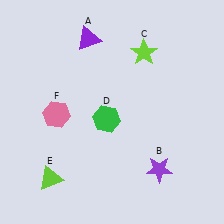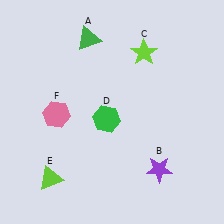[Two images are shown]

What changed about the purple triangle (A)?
In Image 1, A is purple. In Image 2, it changed to green.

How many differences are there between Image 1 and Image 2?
There is 1 difference between the two images.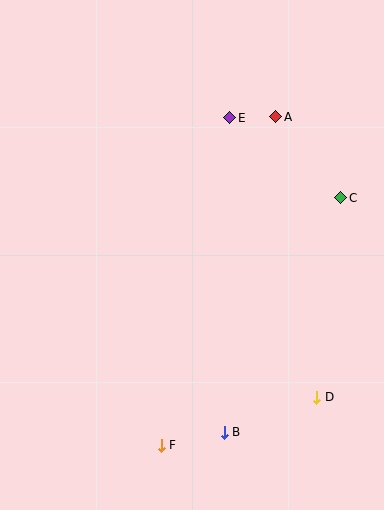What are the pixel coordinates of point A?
Point A is at (276, 117).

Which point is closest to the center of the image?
Point E at (230, 118) is closest to the center.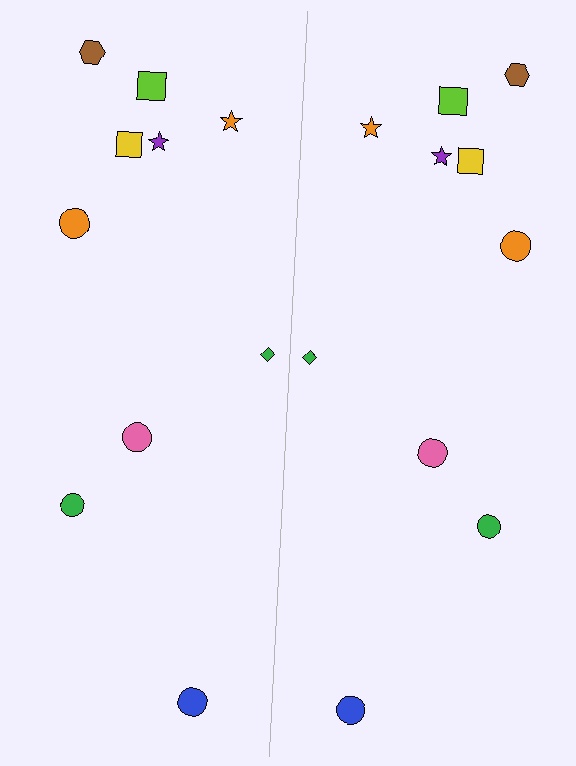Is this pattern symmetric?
Yes, this pattern has bilateral (reflection) symmetry.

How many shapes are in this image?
There are 20 shapes in this image.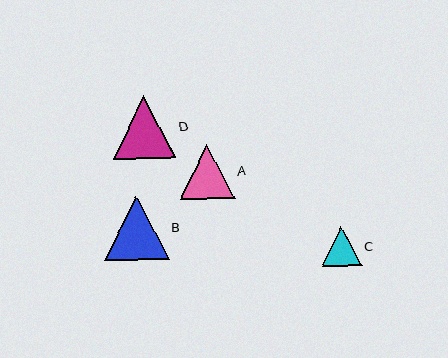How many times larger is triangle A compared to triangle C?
Triangle A is approximately 1.4 times the size of triangle C.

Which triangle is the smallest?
Triangle C is the smallest with a size of approximately 40 pixels.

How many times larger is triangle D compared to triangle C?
Triangle D is approximately 1.6 times the size of triangle C.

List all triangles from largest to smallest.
From largest to smallest: B, D, A, C.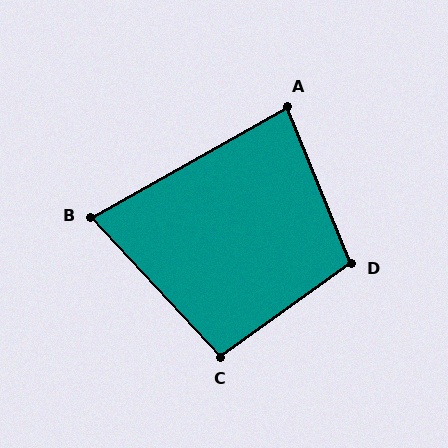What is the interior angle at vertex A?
Approximately 83 degrees (acute).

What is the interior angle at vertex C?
Approximately 97 degrees (obtuse).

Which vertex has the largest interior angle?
D, at approximately 103 degrees.